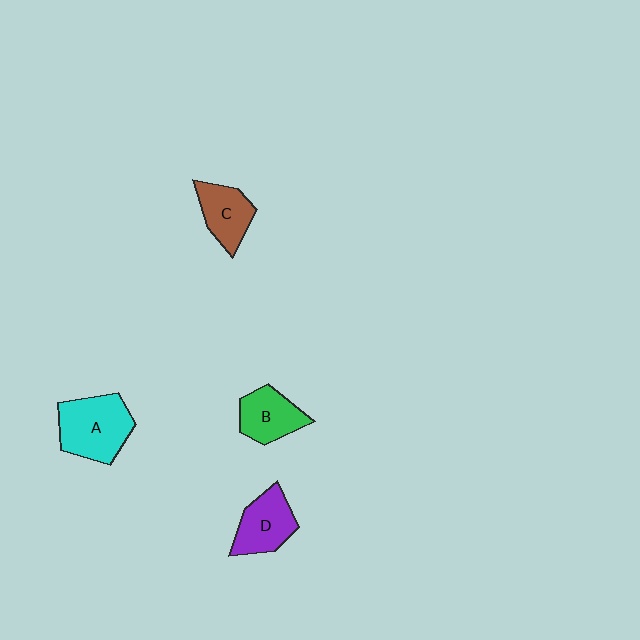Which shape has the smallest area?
Shape C (brown).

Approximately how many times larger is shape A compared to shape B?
Approximately 1.5 times.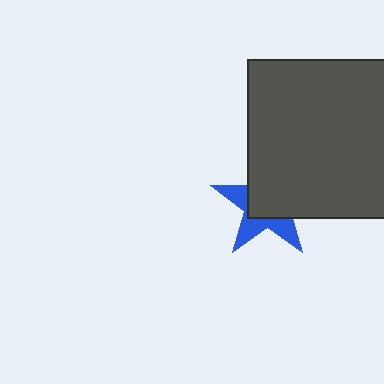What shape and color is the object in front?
The object in front is a dark gray square.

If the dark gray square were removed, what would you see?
You would see the complete blue star.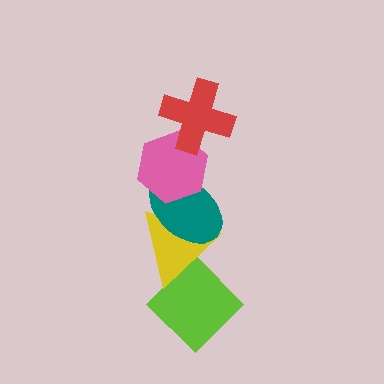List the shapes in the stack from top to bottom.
From top to bottom: the red cross, the pink hexagon, the teal ellipse, the yellow triangle, the lime diamond.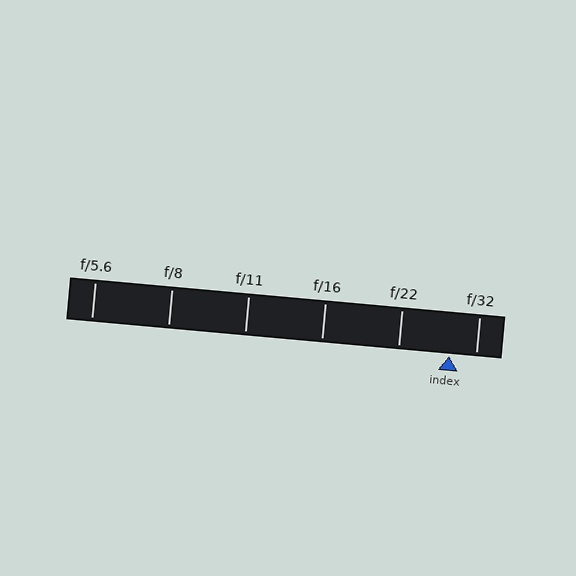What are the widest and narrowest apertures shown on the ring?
The widest aperture shown is f/5.6 and the narrowest is f/32.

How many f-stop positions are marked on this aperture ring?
There are 6 f-stop positions marked.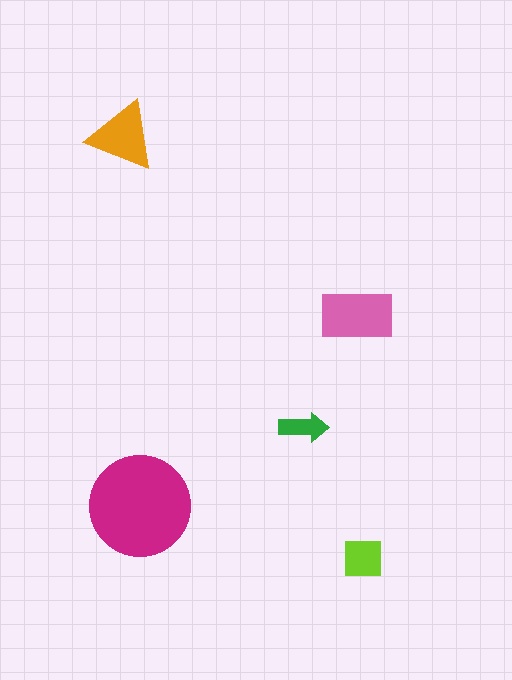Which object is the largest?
The magenta circle.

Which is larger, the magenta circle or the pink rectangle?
The magenta circle.